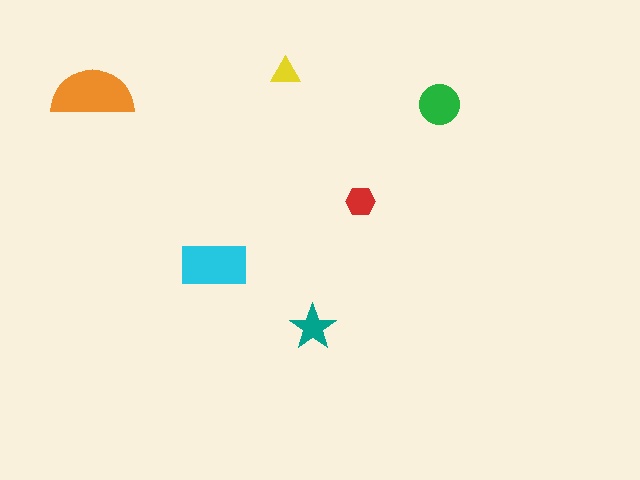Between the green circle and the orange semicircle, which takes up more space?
The orange semicircle.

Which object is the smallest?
The yellow triangle.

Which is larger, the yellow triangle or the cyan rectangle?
The cyan rectangle.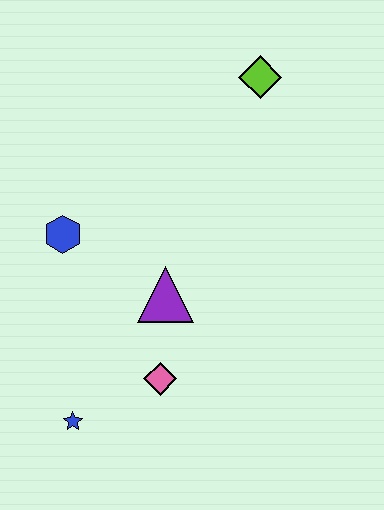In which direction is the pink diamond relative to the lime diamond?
The pink diamond is below the lime diamond.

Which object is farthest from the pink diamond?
The lime diamond is farthest from the pink diamond.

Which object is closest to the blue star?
The pink diamond is closest to the blue star.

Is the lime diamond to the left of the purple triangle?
No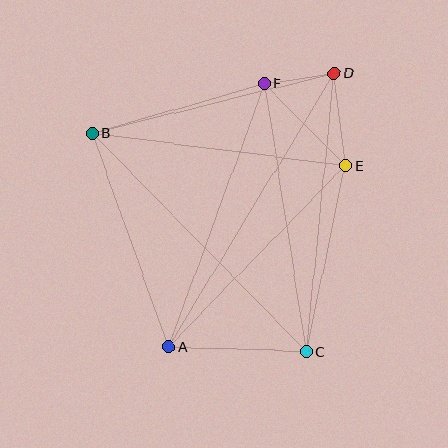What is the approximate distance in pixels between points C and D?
The distance between C and D is approximately 279 pixels.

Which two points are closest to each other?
Points D and F are closest to each other.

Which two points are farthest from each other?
Points A and D are farthest from each other.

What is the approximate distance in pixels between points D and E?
The distance between D and E is approximately 93 pixels.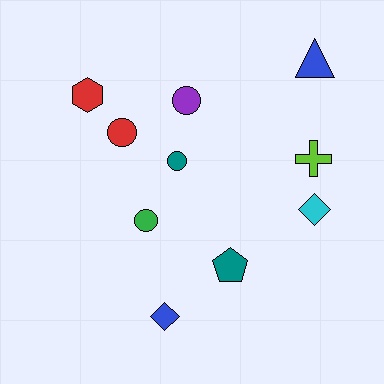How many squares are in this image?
There are no squares.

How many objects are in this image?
There are 10 objects.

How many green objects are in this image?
There is 1 green object.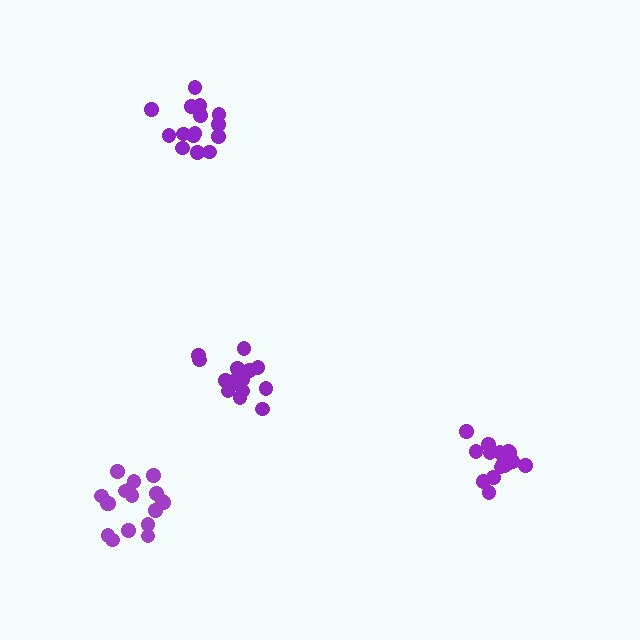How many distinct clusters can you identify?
There are 4 distinct clusters.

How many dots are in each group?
Group 1: 17 dots, Group 2: 18 dots, Group 3: 15 dots, Group 4: 18 dots (68 total).